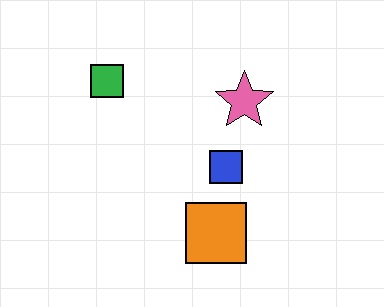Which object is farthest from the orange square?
The green square is farthest from the orange square.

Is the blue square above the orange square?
Yes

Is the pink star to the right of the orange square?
Yes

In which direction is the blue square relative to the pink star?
The blue square is below the pink star.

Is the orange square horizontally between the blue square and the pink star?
No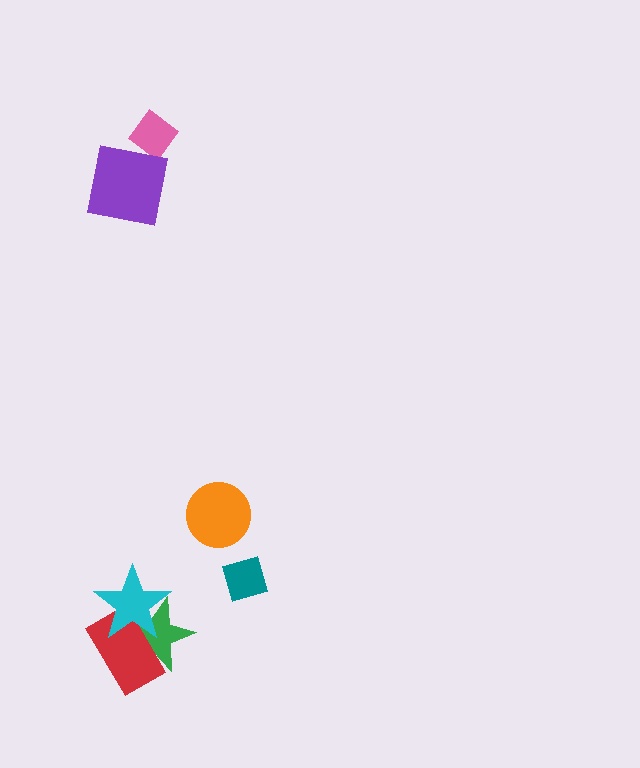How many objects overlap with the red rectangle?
2 objects overlap with the red rectangle.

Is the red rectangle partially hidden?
Yes, it is partially covered by another shape.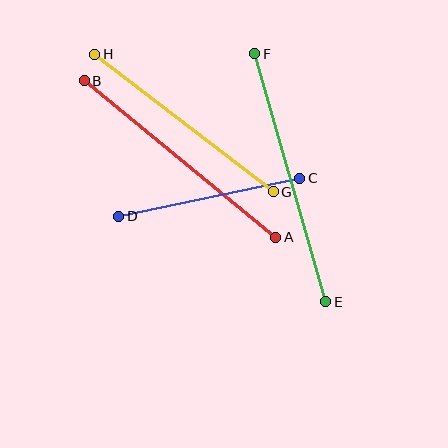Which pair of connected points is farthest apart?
Points E and F are farthest apart.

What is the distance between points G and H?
The distance is approximately 225 pixels.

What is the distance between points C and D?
The distance is approximately 185 pixels.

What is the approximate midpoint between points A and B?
The midpoint is at approximately (180, 159) pixels.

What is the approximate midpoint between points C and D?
The midpoint is at approximately (209, 197) pixels.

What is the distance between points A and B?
The distance is approximately 247 pixels.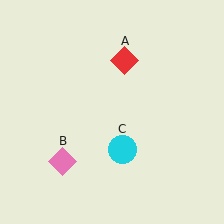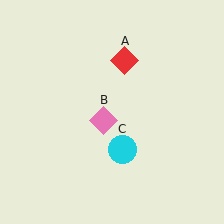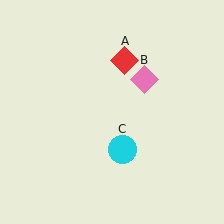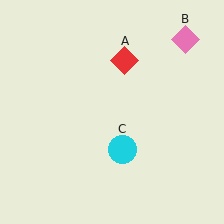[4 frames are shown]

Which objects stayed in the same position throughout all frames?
Red diamond (object A) and cyan circle (object C) remained stationary.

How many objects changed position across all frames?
1 object changed position: pink diamond (object B).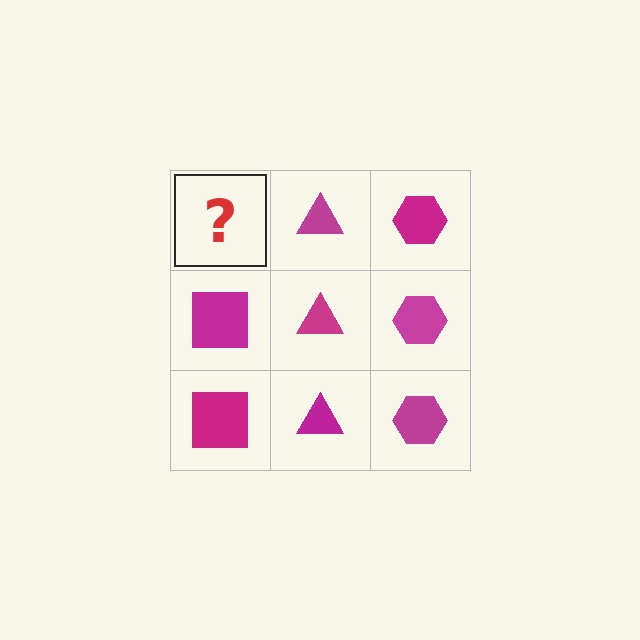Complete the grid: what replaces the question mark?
The question mark should be replaced with a magenta square.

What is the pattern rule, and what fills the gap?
The rule is that each column has a consistent shape. The gap should be filled with a magenta square.